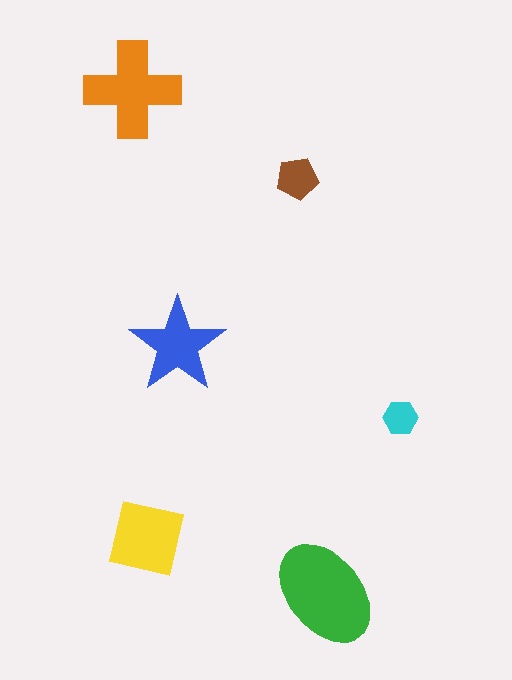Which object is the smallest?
The cyan hexagon.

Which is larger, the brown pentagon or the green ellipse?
The green ellipse.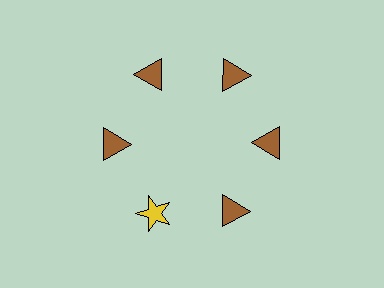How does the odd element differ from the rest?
It differs in both color (yellow instead of brown) and shape (star instead of triangle).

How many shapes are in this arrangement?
There are 6 shapes arranged in a ring pattern.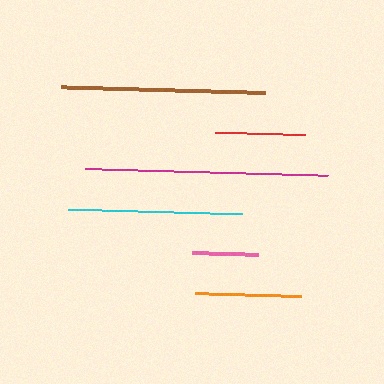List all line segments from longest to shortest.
From longest to shortest: magenta, brown, cyan, orange, red, pink.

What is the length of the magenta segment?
The magenta segment is approximately 242 pixels long.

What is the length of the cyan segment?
The cyan segment is approximately 174 pixels long.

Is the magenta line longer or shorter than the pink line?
The magenta line is longer than the pink line.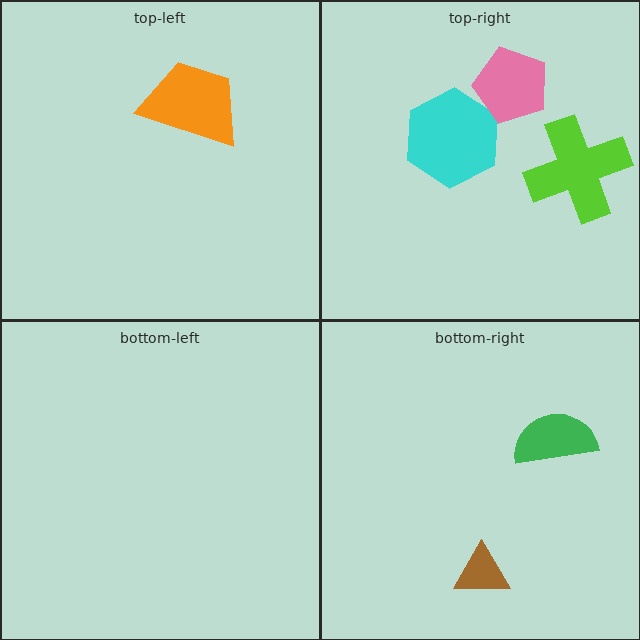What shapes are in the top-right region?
The lime cross, the cyan hexagon, the pink pentagon.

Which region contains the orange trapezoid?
The top-left region.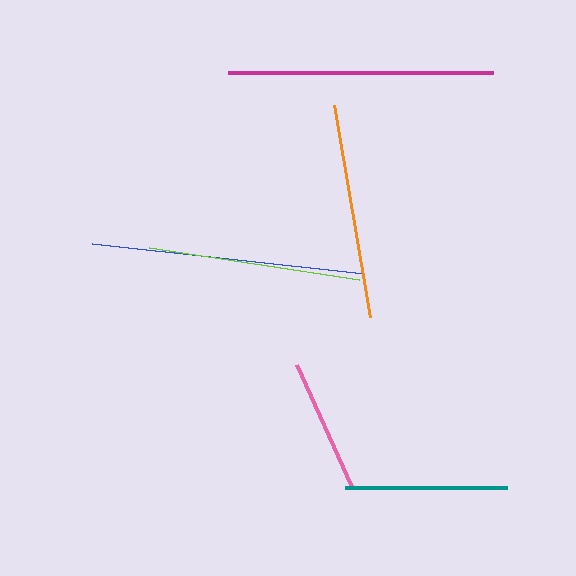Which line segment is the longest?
The blue line is the longest at approximately 273 pixels.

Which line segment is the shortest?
The pink line is the shortest at approximately 134 pixels.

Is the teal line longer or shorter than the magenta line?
The magenta line is longer than the teal line.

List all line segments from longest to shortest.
From longest to shortest: blue, magenta, orange, lime, teal, pink.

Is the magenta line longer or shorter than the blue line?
The blue line is longer than the magenta line.